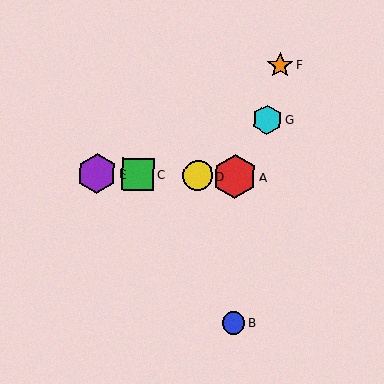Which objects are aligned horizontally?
Objects A, C, D, E are aligned horizontally.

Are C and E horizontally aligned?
Yes, both are at y≈175.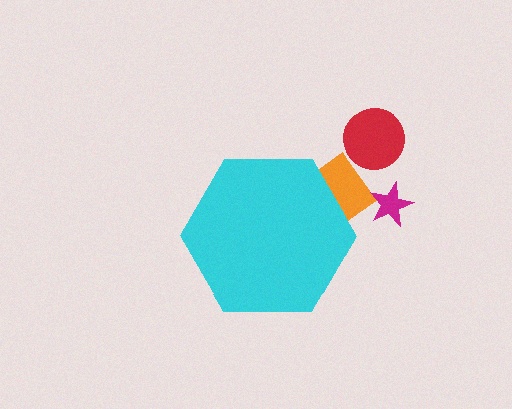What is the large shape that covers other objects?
A cyan hexagon.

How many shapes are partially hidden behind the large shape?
1 shape is partially hidden.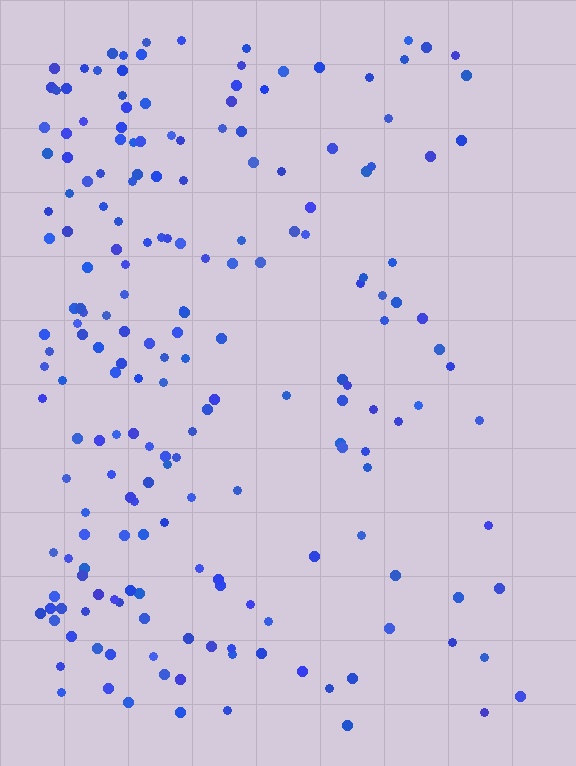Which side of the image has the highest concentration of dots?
The left.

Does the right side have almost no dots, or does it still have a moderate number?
Still a moderate number, just noticeably fewer than the left.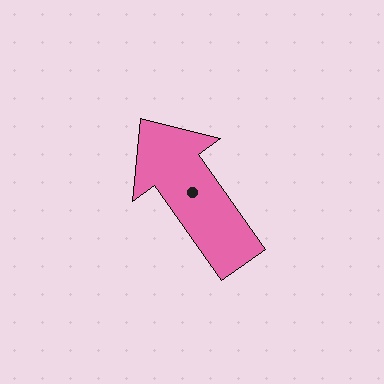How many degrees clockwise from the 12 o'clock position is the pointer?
Approximately 325 degrees.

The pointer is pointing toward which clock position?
Roughly 11 o'clock.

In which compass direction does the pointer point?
Northwest.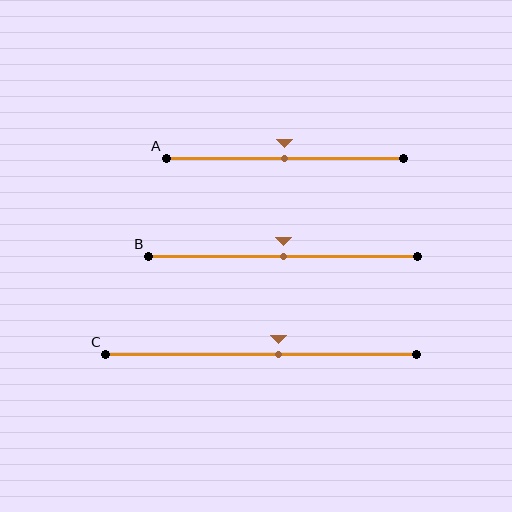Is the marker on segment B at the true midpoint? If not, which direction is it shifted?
Yes, the marker on segment B is at the true midpoint.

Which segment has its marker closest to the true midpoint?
Segment A has its marker closest to the true midpoint.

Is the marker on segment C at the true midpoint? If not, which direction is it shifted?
No, the marker on segment C is shifted to the right by about 6% of the segment length.